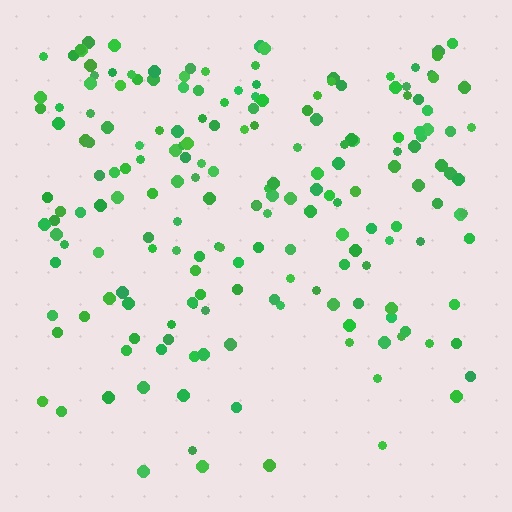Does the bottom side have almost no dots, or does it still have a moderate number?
Still a moderate number, just noticeably fewer than the top.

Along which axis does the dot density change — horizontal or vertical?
Vertical.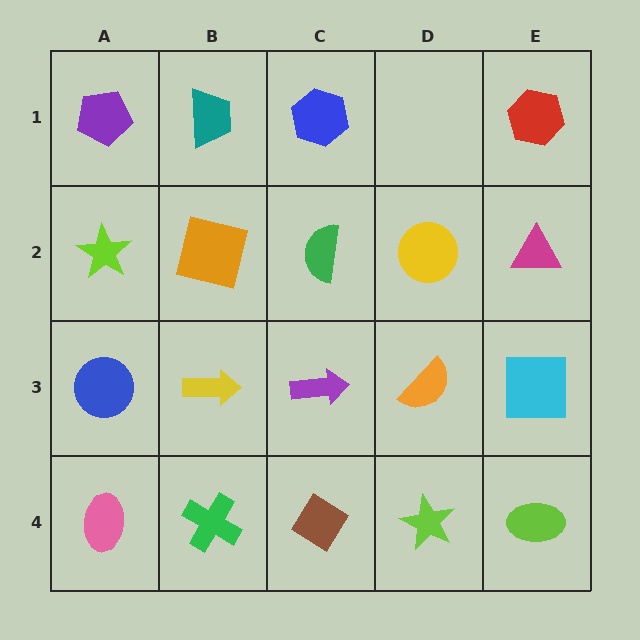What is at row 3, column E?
A cyan square.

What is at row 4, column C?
A brown diamond.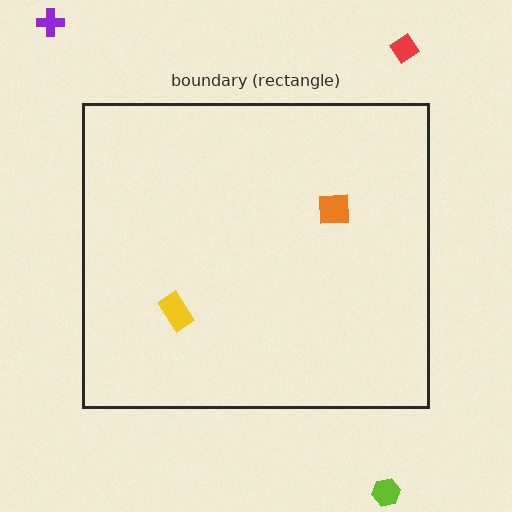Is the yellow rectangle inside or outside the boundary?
Inside.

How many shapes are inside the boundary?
2 inside, 3 outside.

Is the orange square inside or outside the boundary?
Inside.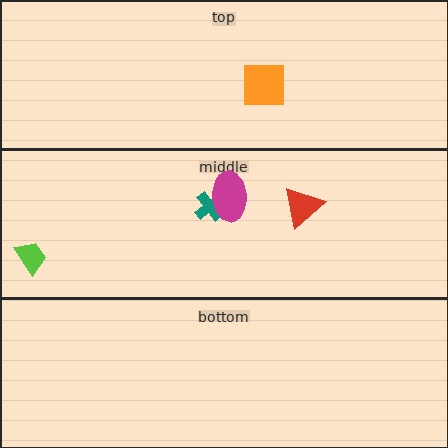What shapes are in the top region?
The orange square.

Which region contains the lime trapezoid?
The middle region.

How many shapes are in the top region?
1.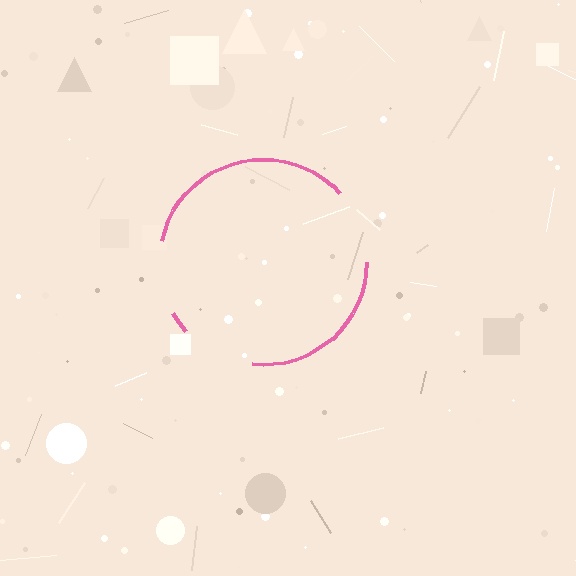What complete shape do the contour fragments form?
The contour fragments form a circle.